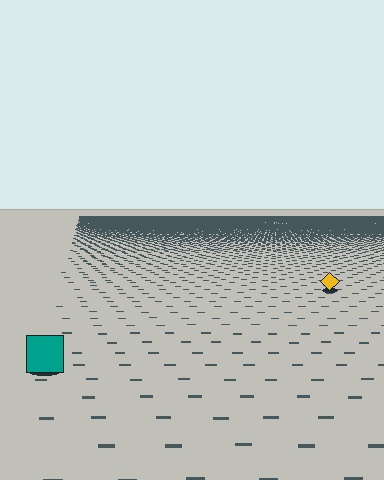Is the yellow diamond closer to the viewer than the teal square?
No. The teal square is closer — you can tell from the texture gradient: the ground texture is coarser near it.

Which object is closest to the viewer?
The teal square is closest. The texture marks near it are larger and more spread out.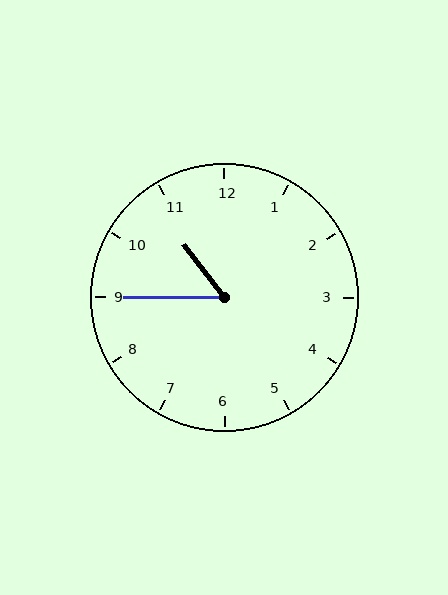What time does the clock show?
10:45.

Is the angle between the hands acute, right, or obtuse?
It is acute.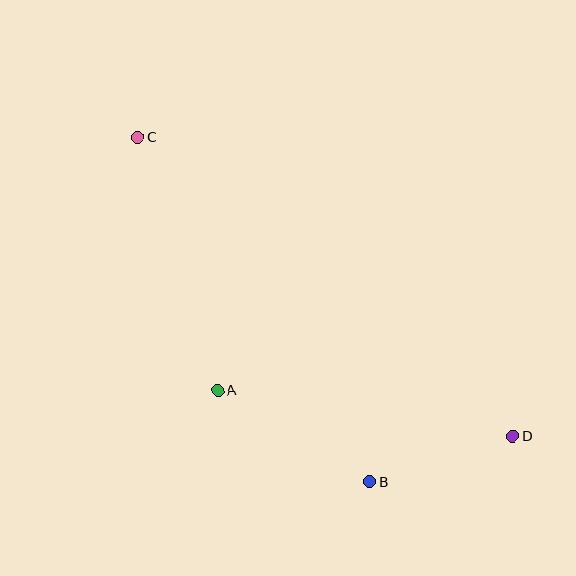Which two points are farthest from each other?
Points C and D are farthest from each other.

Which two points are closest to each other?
Points B and D are closest to each other.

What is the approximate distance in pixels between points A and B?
The distance between A and B is approximately 177 pixels.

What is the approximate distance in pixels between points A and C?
The distance between A and C is approximately 265 pixels.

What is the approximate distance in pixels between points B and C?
The distance between B and C is approximately 415 pixels.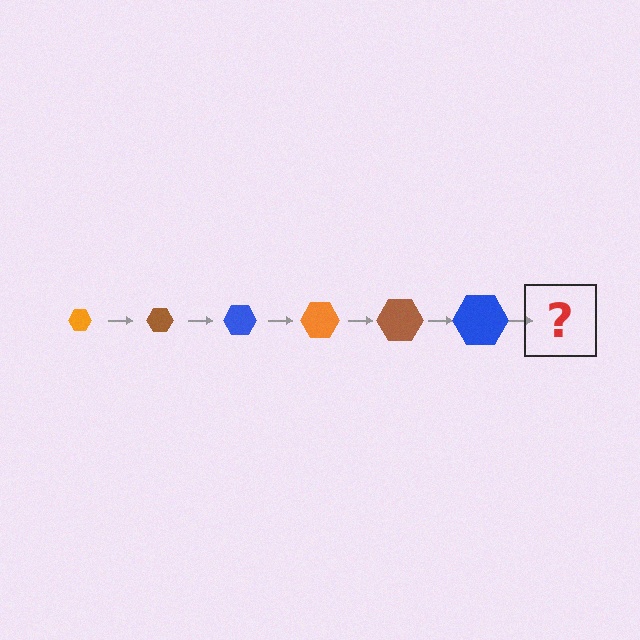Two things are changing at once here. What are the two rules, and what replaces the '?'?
The two rules are that the hexagon grows larger each step and the color cycles through orange, brown, and blue. The '?' should be an orange hexagon, larger than the previous one.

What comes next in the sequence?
The next element should be an orange hexagon, larger than the previous one.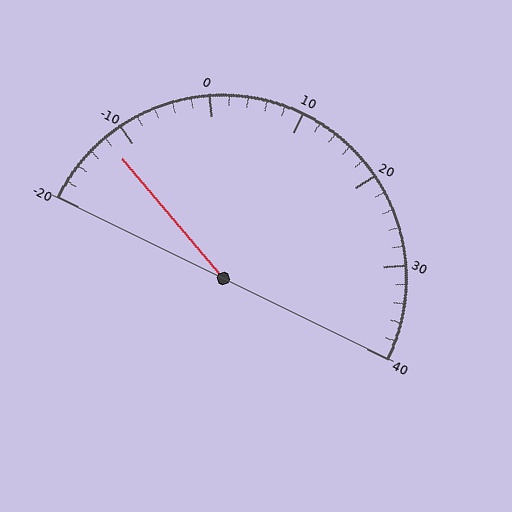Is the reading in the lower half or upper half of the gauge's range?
The reading is in the lower half of the range (-20 to 40).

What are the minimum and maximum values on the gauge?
The gauge ranges from -20 to 40.